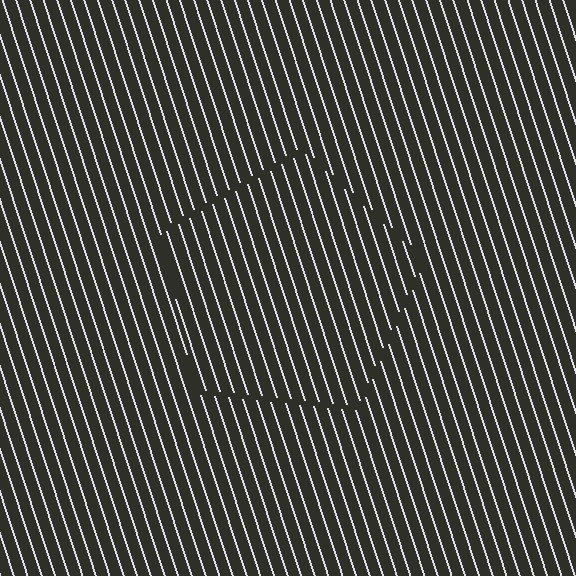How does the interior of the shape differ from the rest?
The interior of the shape contains the same grating, shifted by half a period — the contour is defined by the phase discontinuity where line-ends from the inner and outer gratings abut.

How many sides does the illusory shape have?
5 sides — the line-ends trace a pentagon.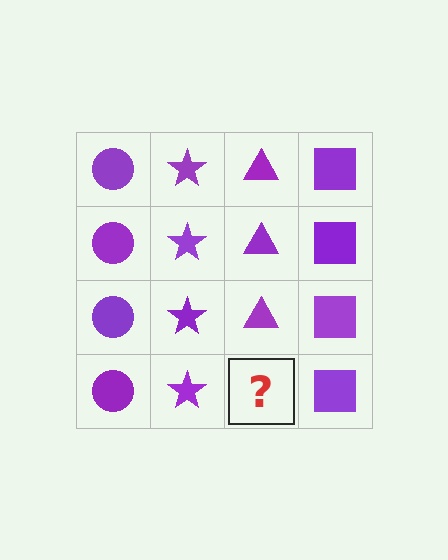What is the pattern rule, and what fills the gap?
The rule is that each column has a consistent shape. The gap should be filled with a purple triangle.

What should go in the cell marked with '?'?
The missing cell should contain a purple triangle.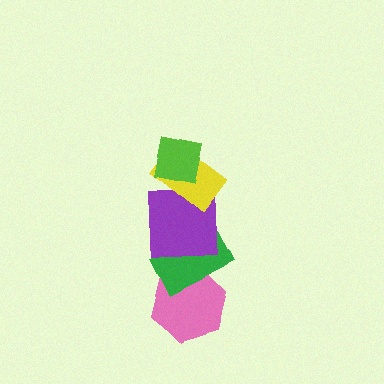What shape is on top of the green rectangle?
The purple square is on top of the green rectangle.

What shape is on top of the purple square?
The yellow rectangle is on top of the purple square.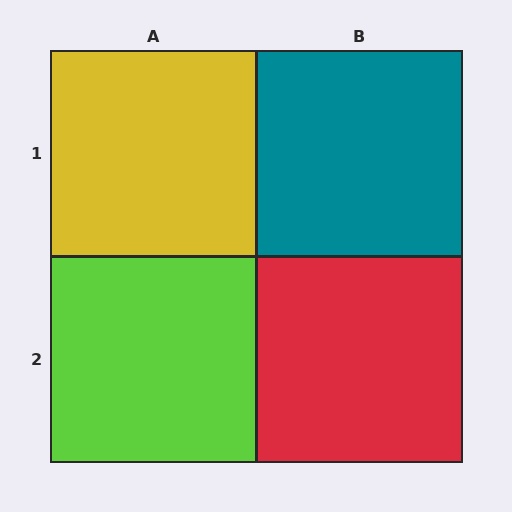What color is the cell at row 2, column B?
Red.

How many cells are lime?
1 cell is lime.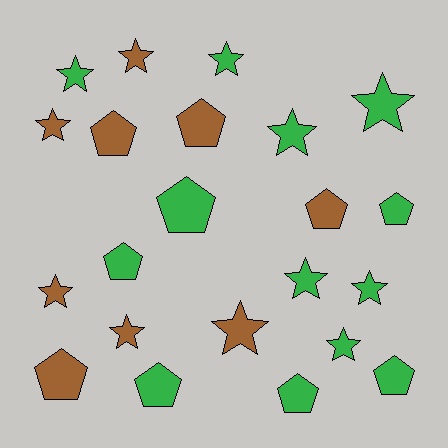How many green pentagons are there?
There are 6 green pentagons.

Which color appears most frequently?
Green, with 13 objects.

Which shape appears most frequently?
Star, with 12 objects.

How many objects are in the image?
There are 22 objects.